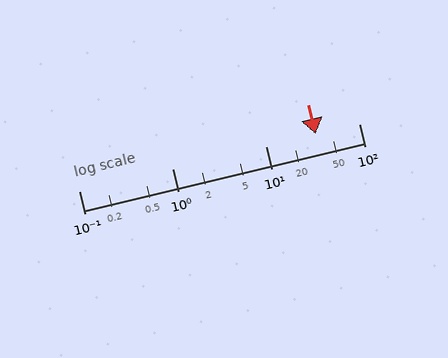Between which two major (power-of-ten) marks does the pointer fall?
The pointer is between 10 and 100.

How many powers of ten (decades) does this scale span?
The scale spans 3 decades, from 0.1 to 100.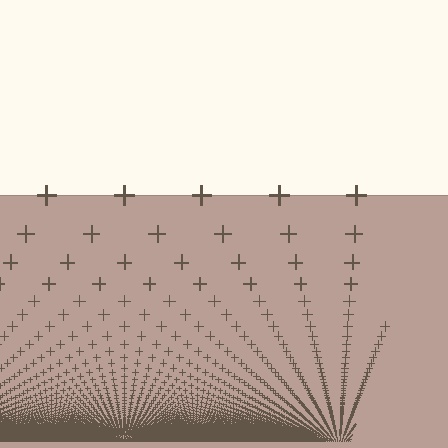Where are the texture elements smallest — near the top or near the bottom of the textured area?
Near the bottom.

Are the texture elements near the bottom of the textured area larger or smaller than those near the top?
Smaller. The gradient is inverted — elements near the bottom are smaller and denser.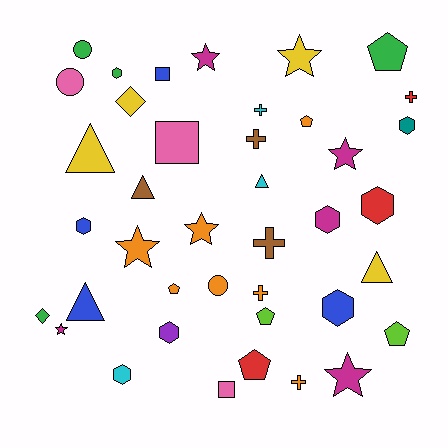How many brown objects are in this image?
There are 3 brown objects.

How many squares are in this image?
There are 3 squares.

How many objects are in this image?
There are 40 objects.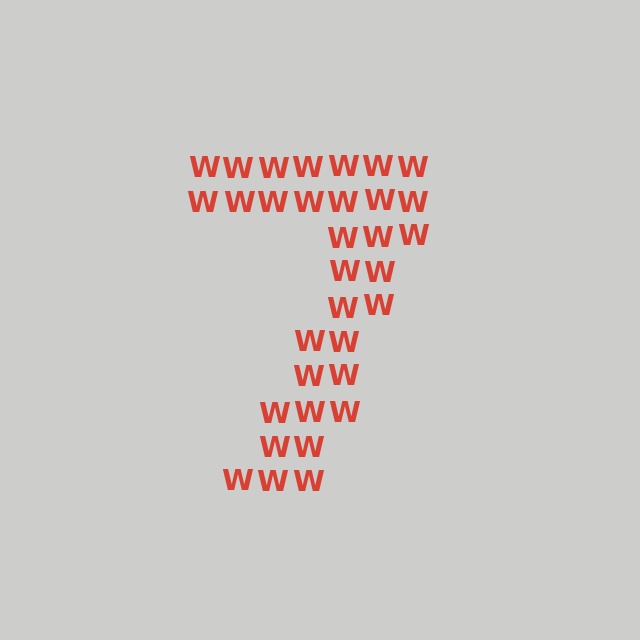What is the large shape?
The large shape is the digit 7.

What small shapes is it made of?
It is made of small letter W's.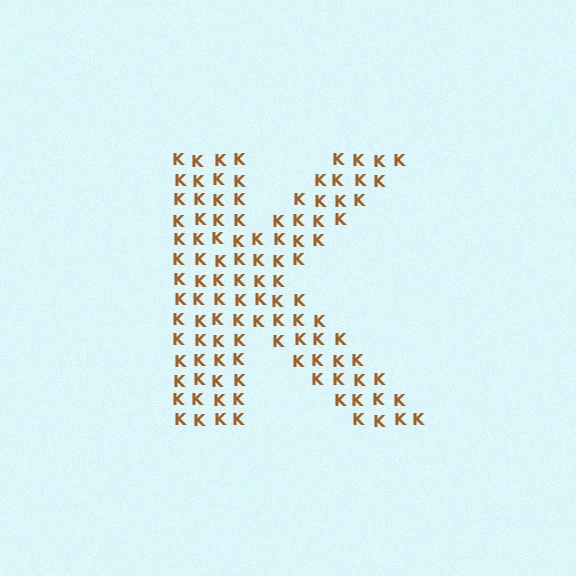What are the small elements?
The small elements are letter K's.